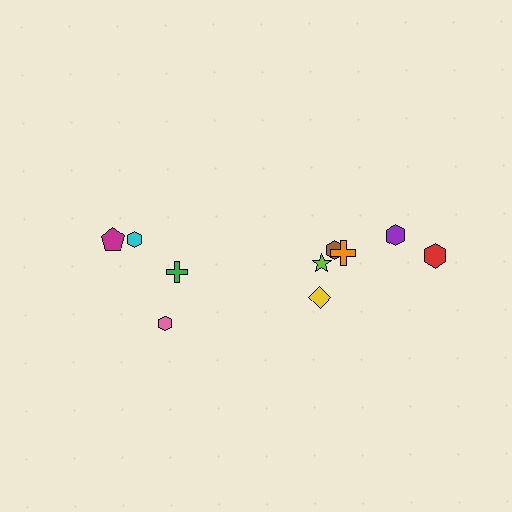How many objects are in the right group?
There are 6 objects.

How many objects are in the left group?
There are 4 objects.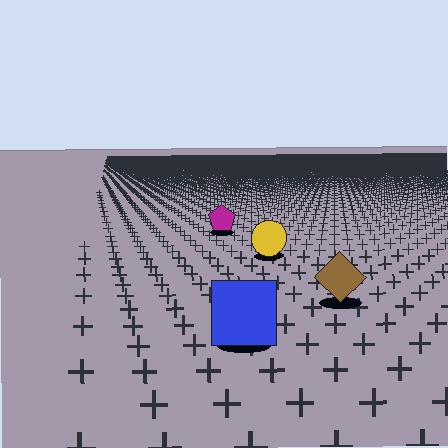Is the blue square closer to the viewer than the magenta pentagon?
Yes. The blue square is closer — you can tell from the texture gradient: the ground texture is coarser near it.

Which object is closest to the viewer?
The blue square is closest. The texture marks near it are larger and more spread out.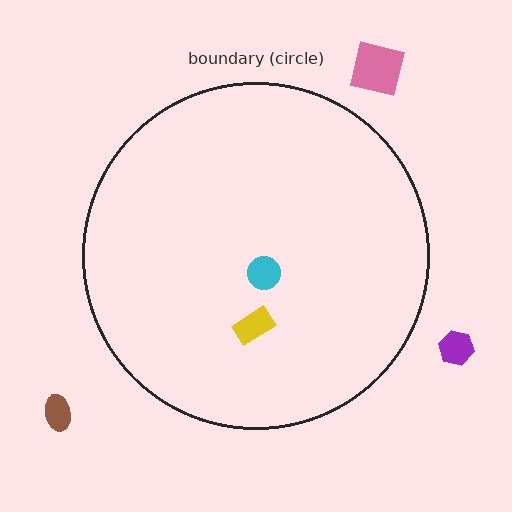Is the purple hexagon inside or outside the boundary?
Outside.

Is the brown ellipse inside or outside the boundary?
Outside.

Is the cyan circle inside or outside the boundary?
Inside.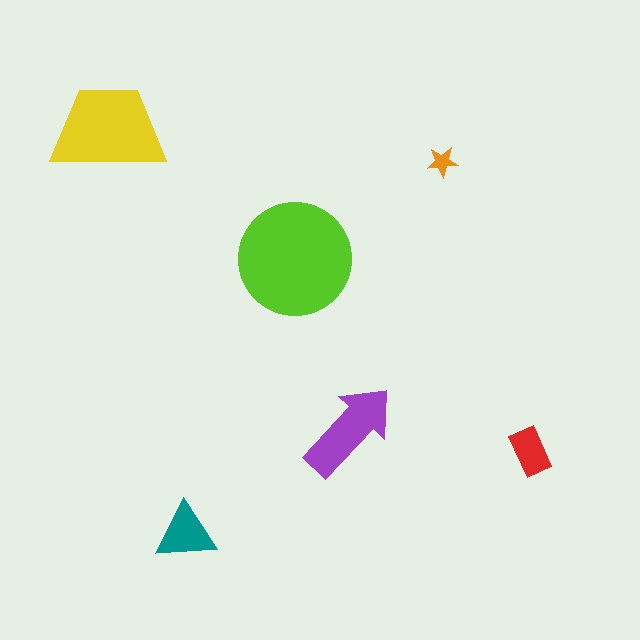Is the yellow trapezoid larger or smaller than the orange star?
Larger.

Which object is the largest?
The lime circle.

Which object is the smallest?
The orange star.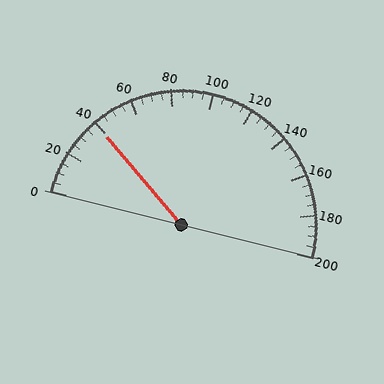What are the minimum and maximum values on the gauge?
The gauge ranges from 0 to 200.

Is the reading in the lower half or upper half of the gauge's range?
The reading is in the lower half of the range (0 to 200).